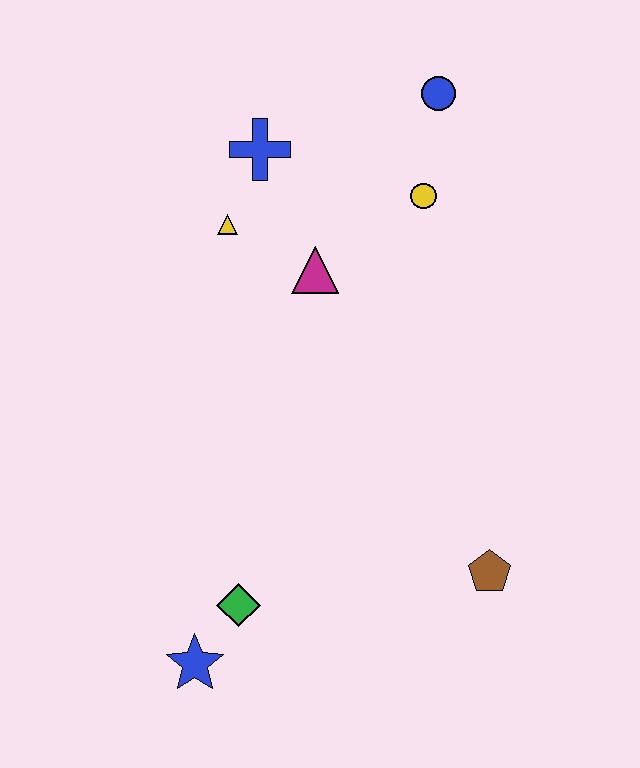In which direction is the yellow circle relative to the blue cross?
The yellow circle is to the right of the blue cross.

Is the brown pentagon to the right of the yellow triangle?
Yes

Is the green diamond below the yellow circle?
Yes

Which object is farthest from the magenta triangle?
The blue star is farthest from the magenta triangle.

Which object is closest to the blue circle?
The yellow circle is closest to the blue circle.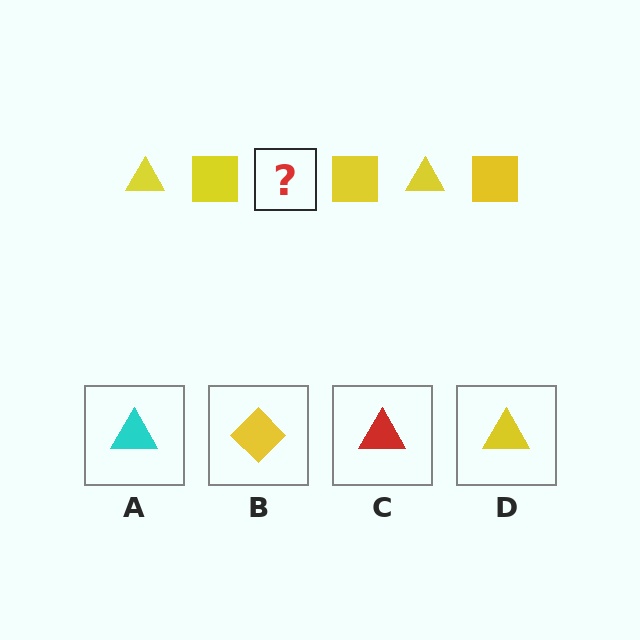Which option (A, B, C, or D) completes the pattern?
D.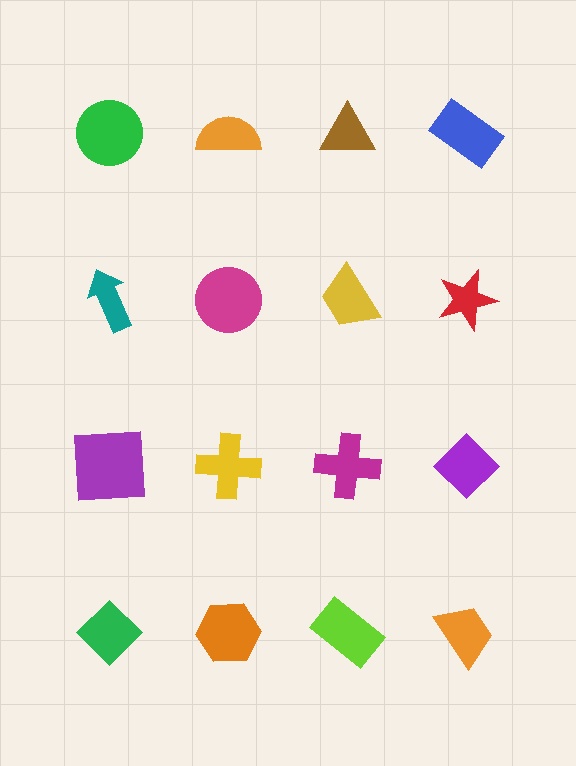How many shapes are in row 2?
4 shapes.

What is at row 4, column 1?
A green diamond.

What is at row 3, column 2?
A yellow cross.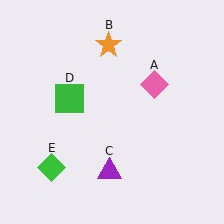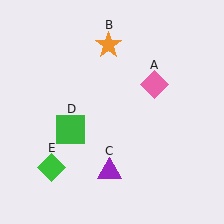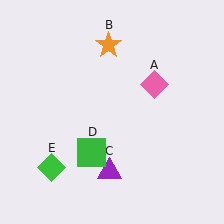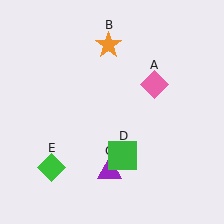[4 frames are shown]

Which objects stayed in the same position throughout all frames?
Pink diamond (object A) and orange star (object B) and purple triangle (object C) and green diamond (object E) remained stationary.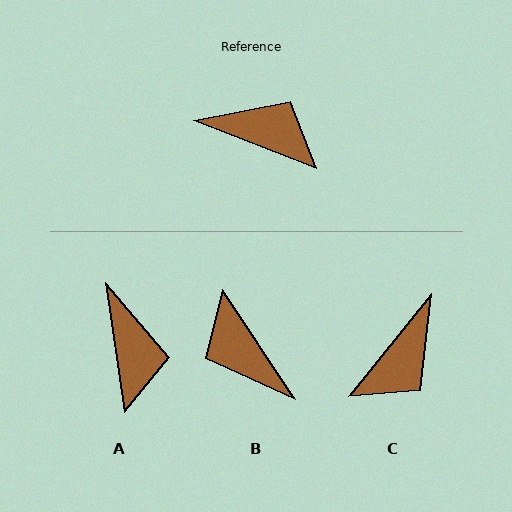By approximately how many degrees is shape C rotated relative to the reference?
Approximately 107 degrees clockwise.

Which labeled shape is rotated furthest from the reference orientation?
B, about 145 degrees away.